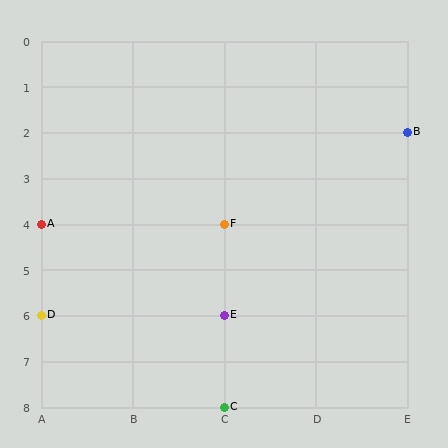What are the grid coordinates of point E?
Point E is at grid coordinates (C, 6).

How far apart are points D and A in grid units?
Points D and A are 2 rows apart.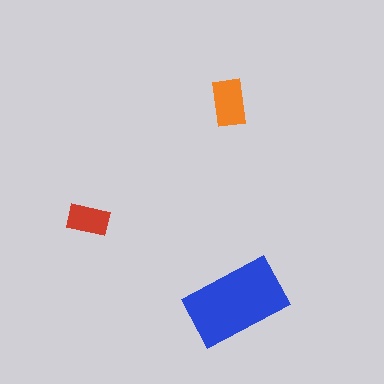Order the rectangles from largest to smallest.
the blue one, the orange one, the red one.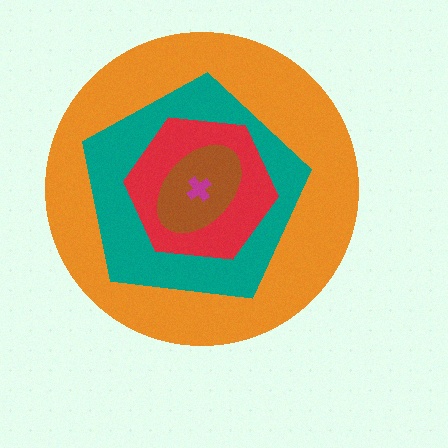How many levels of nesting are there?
5.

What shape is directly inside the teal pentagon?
The red hexagon.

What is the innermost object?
The magenta cross.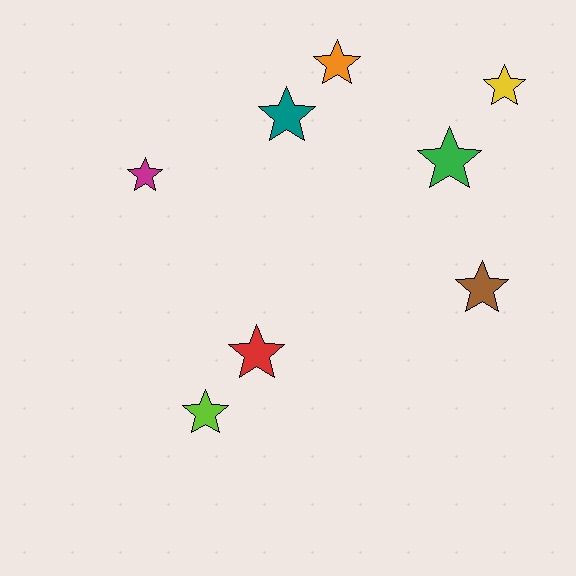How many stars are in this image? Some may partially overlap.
There are 8 stars.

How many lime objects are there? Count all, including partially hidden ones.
There is 1 lime object.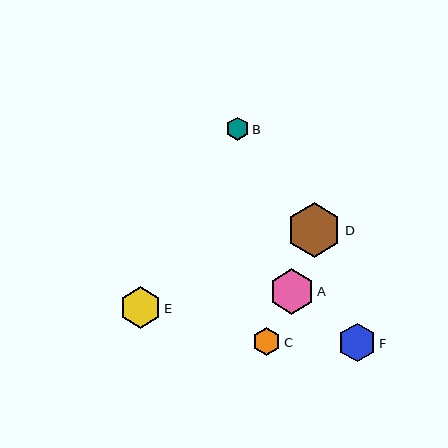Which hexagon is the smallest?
Hexagon B is the smallest with a size of approximately 23 pixels.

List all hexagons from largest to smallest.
From largest to smallest: D, A, E, F, C, B.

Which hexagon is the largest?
Hexagon D is the largest with a size of approximately 54 pixels.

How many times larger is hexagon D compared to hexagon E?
Hexagon D is approximately 1.3 times the size of hexagon E.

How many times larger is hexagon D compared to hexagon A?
Hexagon D is approximately 1.2 times the size of hexagon A.